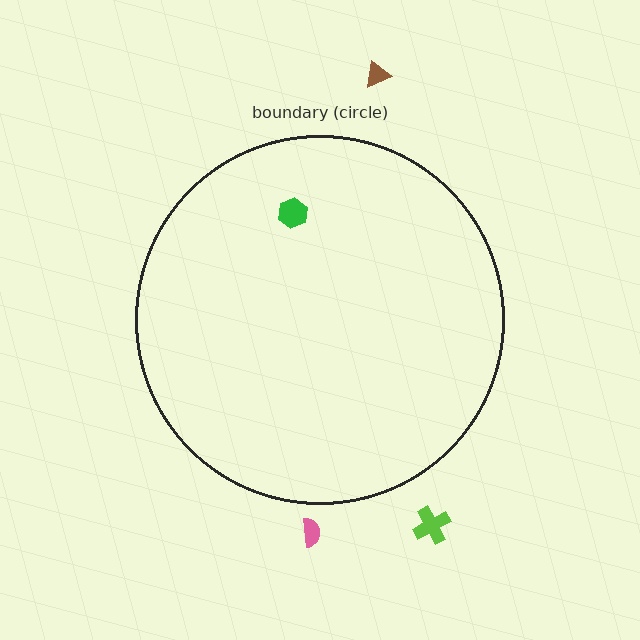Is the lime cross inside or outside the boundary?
Outside.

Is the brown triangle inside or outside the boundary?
Outside.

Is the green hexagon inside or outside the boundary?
Inside.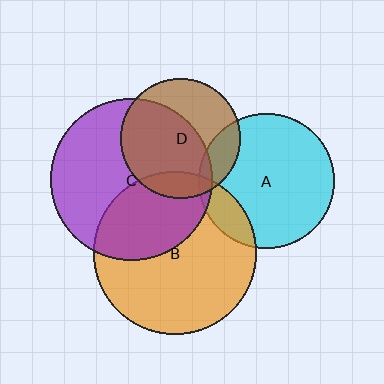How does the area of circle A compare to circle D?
Approximately 1.3 times.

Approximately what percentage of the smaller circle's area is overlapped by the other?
Approximately 15%.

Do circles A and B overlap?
Yes.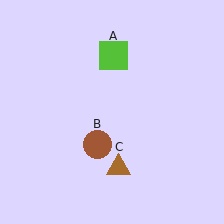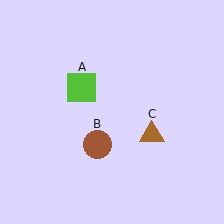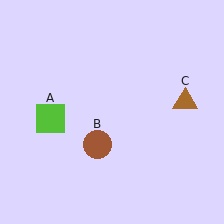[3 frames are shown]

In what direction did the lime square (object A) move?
The lime square (object A) moved down and to the left.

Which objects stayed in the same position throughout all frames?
Brown circle (object B) remained stationary.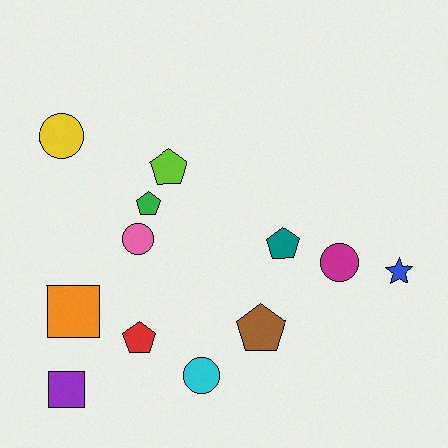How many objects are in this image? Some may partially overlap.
There are 12 objects.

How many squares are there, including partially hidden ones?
There are 2 squares.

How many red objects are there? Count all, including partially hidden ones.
There is 1 red object.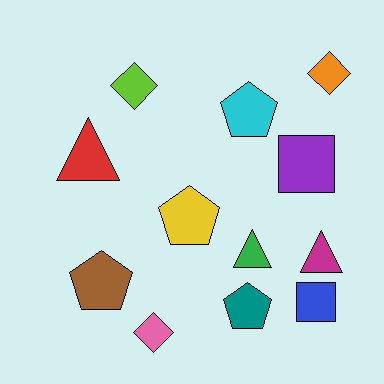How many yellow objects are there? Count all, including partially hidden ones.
There is 1 yellow object.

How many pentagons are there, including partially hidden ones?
There are 4 pentagons.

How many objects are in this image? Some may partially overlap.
There are 12 objects.